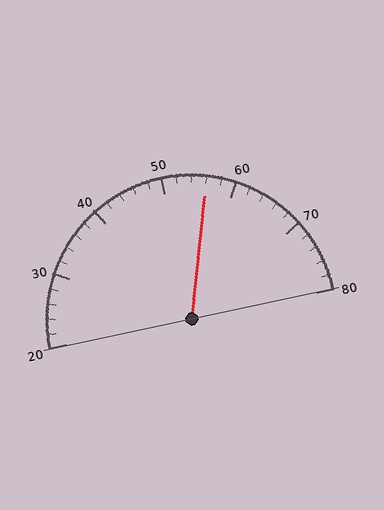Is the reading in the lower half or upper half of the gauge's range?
The reading is in the upper half of the range (20 to 80).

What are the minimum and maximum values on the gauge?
The gauge ranges from 20 to 80.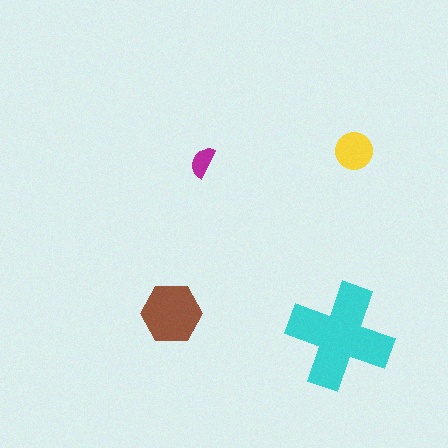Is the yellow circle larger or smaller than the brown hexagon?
Smaller.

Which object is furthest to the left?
The brown hexagon is leftmost.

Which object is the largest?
The cyan cross.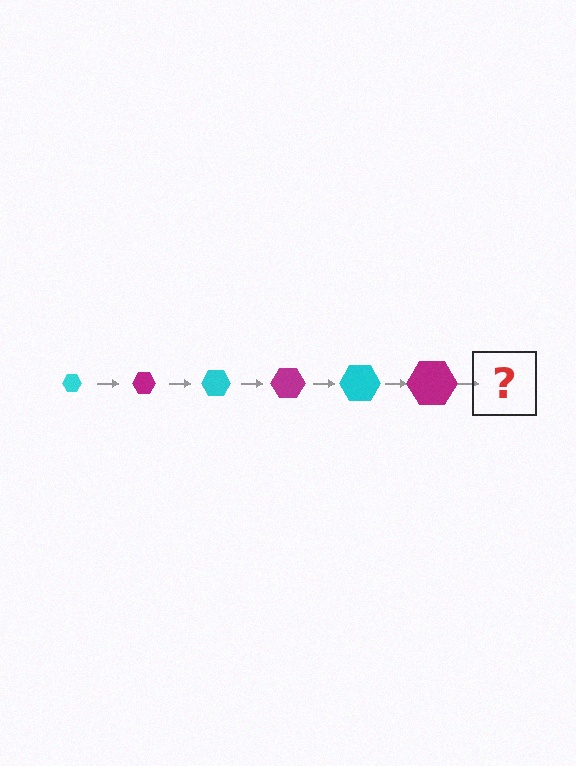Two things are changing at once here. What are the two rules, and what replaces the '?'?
The two rules are that the hexagon grows larger each step and the color cycles through cyan and magenta. The '?' should be a cyan hexagon, larger than the previous one.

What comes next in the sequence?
The next element should be a cyan hexagon, larger than the previous one.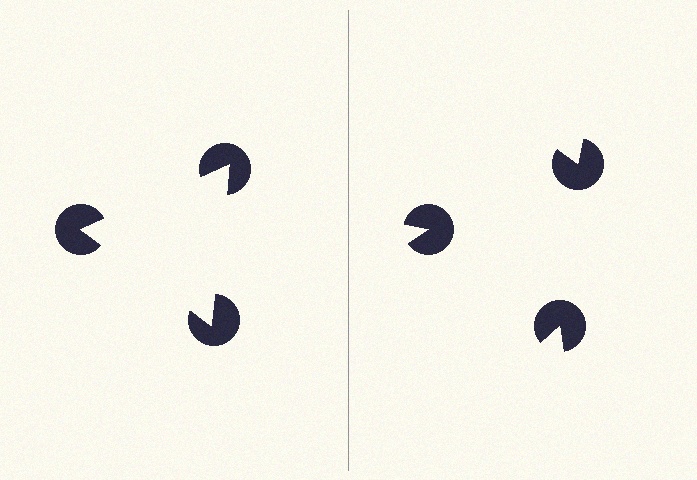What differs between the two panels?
The pac-man discs are positioned identically on both sides; only the wedge orientations differ. On the left they align to a triangle; on the right they are misaligned.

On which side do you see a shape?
An illusory triangle appears on the left side. On the right side the wedge cuts are rotated, so no coherent shape forms.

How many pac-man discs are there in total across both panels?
6 — 3 on each side.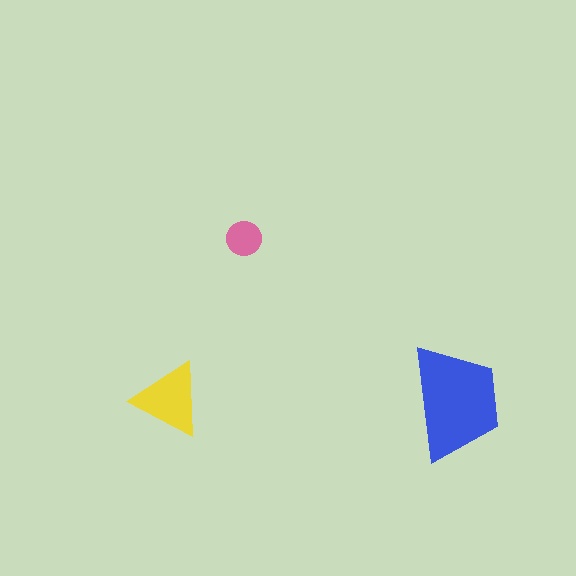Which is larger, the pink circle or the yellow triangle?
The yellow triangle.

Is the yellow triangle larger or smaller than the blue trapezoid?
Smaller.